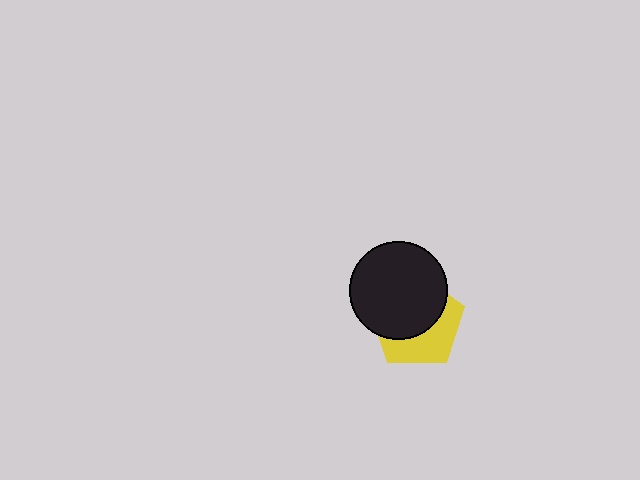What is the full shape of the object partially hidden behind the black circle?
The partially hidden object is a yellow pentagon.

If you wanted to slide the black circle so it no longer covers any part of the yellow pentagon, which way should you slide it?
Slide it toward the upper-left — that is the most direct way to separate the two shapes.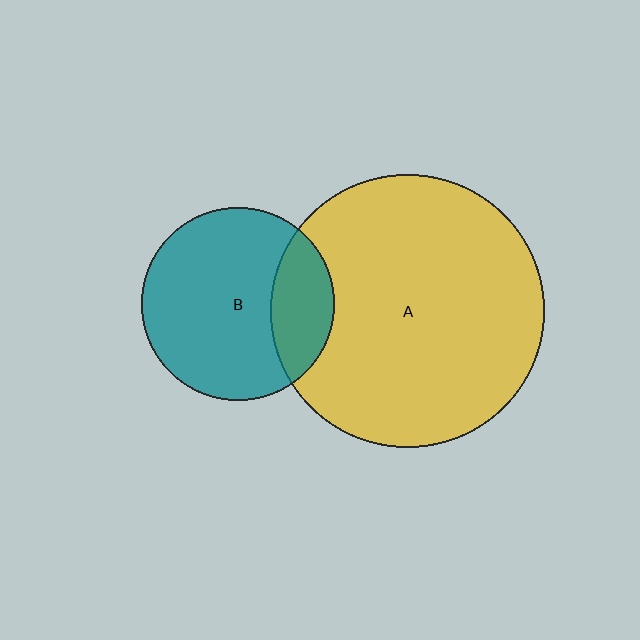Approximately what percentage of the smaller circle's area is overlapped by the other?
Approximately 25%.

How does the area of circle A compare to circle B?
Approximately 2.0 times.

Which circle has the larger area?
Circle A (yellow).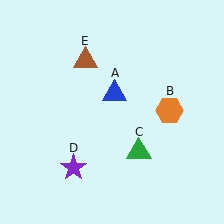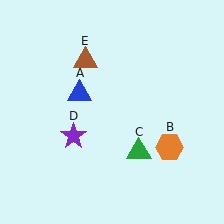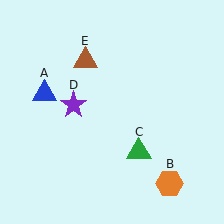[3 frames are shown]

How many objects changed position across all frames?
3 objects changed position: blue triangle (object A), orange hexagon (object B), purple star (object D).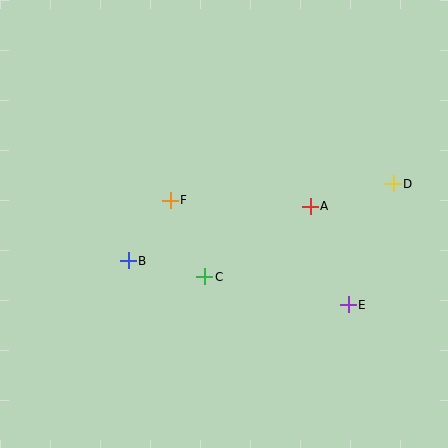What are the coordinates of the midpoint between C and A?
The midpoint between C and A is at (258, 241).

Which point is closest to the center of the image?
Point C at (205, 277) is closest to the center.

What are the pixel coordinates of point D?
Point D is at (393, 184).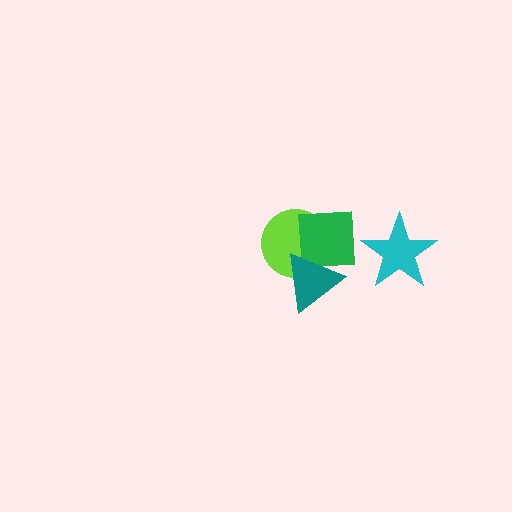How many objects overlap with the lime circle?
2 objects overlap with the lime circle.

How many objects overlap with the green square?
2 objects overlap with the green square.